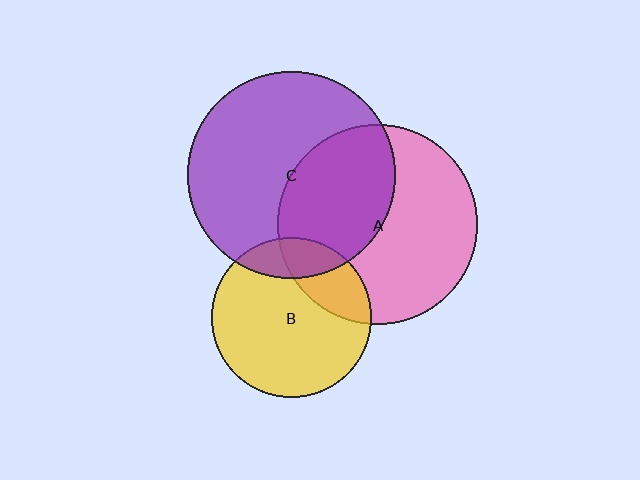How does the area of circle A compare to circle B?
Approximately 1.6 times.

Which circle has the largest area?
Circle C (purple).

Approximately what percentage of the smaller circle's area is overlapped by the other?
Approximately 25%.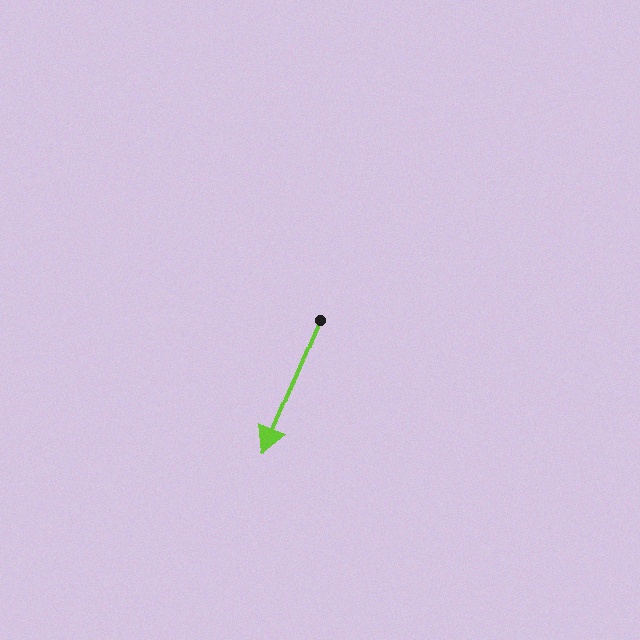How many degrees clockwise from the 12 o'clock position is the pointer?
Approximately 203 degrees.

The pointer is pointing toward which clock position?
Roughly 7 o'clock.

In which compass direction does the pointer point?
Southwest.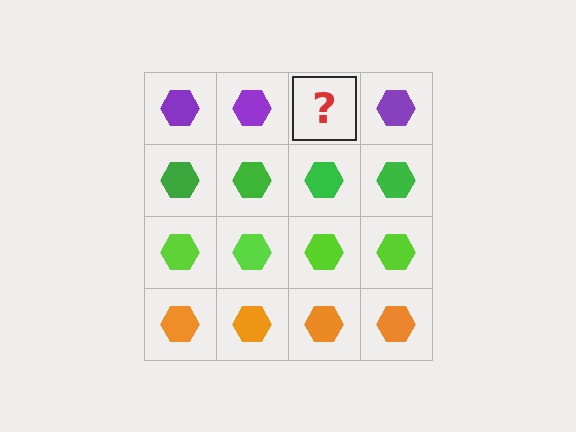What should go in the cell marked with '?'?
The missing cell should contain a purple hexagon.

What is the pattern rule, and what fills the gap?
The rule is that each row has a consistent color. The gap should be filled with a purple hexagon.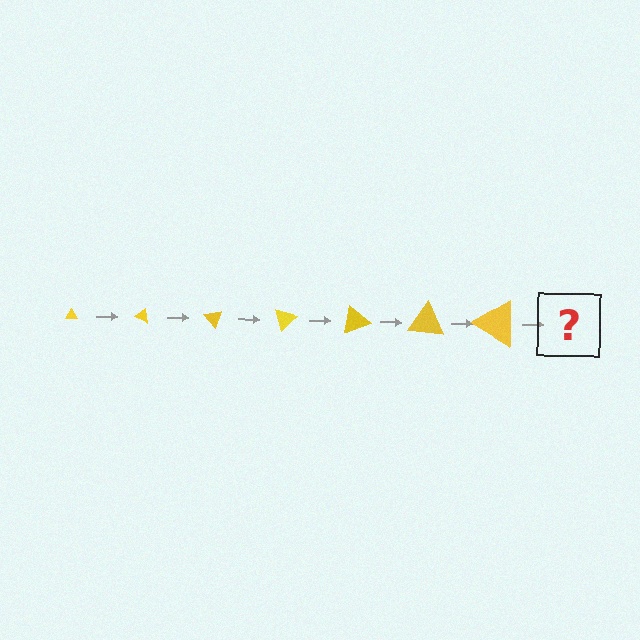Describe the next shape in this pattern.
It should be a triangle, larger than the previous one and rotated 175 degrees from the start.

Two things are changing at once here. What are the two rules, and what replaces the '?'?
The two rules are that the triangle grows larger each step and it rotates 25 degrees each step. The '?' should be a triangle, larger than the previous one and rotated 175 degrees from the start.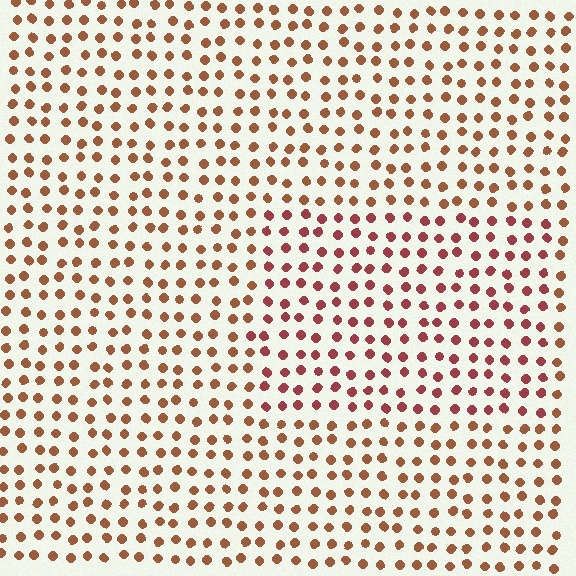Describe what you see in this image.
The image is filled with small brown elements in a uniform arrangement. A rectangle-shaped region is visible where the elements are tinted to a slightly different hue, forming a subtle color boundary.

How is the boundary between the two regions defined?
The boundary is defined purely by a slight shift in hue (about 28 degrees). Spacing, size, and orientation are identical on both sides.